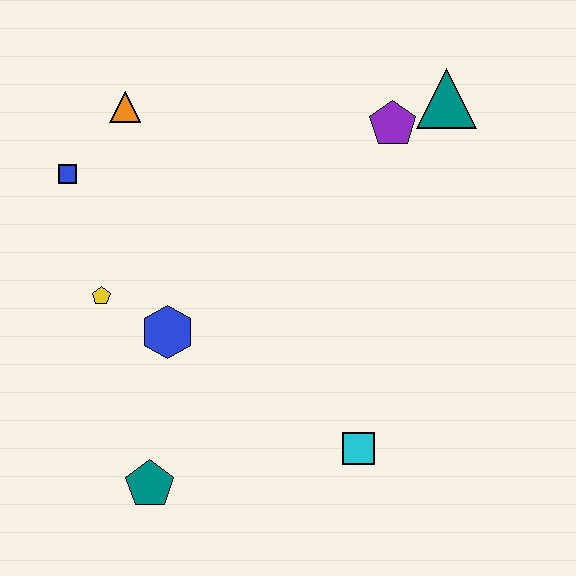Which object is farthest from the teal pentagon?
The teal triangle is farthest from the teal pentagon.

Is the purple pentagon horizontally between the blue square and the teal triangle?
Yes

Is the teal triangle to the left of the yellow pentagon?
No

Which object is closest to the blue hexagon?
The yellow pentagon is closest to the blue hexagon.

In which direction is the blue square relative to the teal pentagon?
The blue square is above the teal pentagon.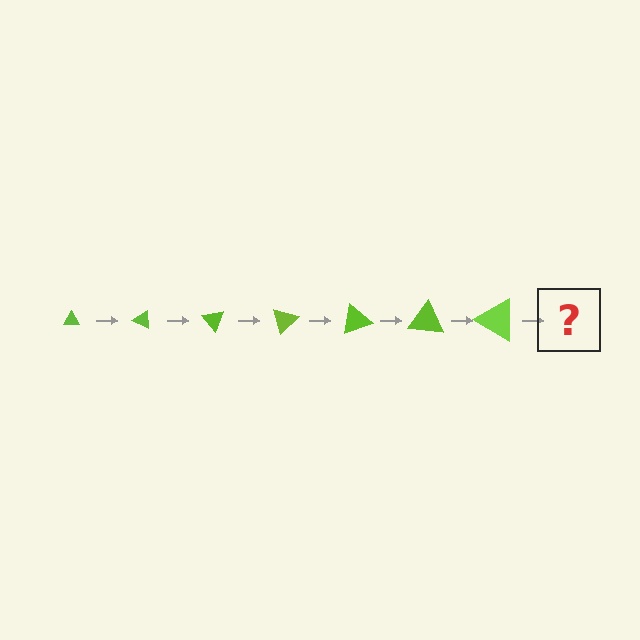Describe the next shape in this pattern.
It should be a triangle, larger than the previous one and rotated 175 degrees from the start.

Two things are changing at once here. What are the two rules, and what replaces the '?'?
The two rules are that the triangle grows larger each step and it rotates 25 degrees each step. The '?' should be a triangle, larger than the previous one and rotated 175 degrees from the start.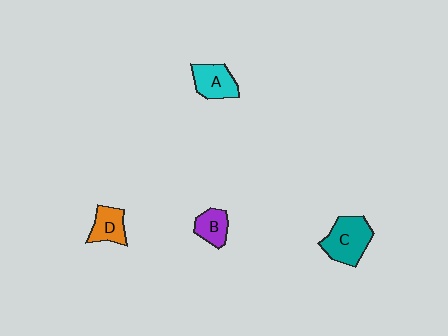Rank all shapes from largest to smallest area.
From largest to smallest: C (teal), A (cyan), D (orange), B (purple).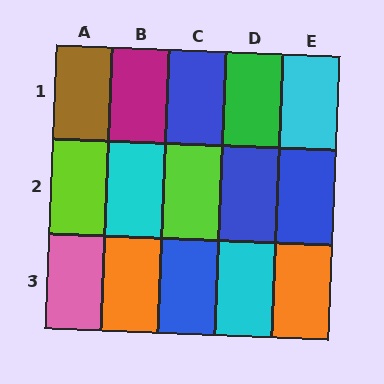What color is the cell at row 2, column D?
Blue.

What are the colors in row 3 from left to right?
Pink, orange, blue, cyan, orange.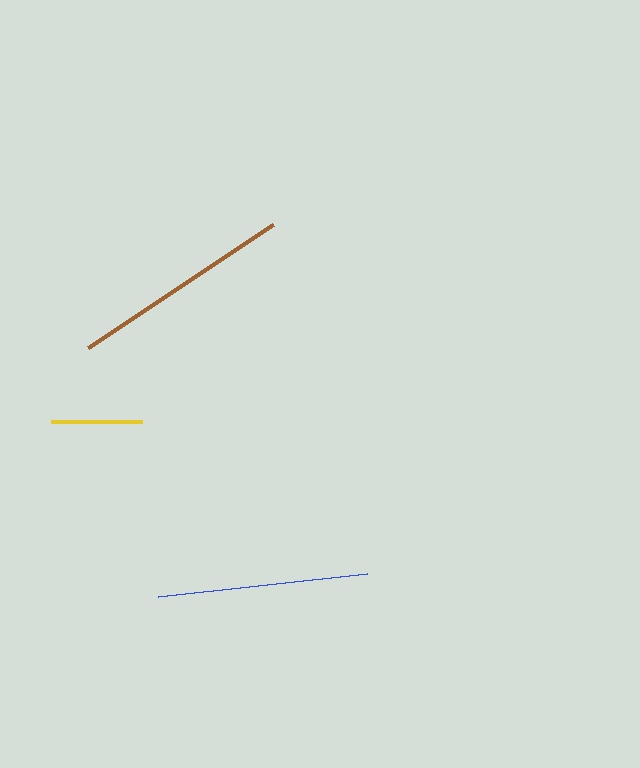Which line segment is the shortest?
The yellow line is the shortest at approximately 90 pixels.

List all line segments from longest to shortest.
From longest to shortest: brown, blue, yellow.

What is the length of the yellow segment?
The yellow segment is approximately 90 pixels long.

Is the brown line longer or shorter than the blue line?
The brown line is longer than the blue line.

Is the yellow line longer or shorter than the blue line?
The blue line is longer than the yellow line.